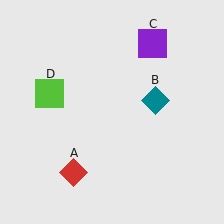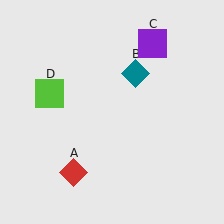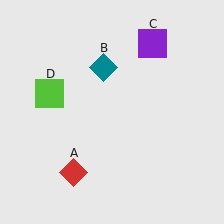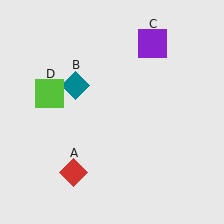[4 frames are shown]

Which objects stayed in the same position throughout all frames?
Red diamond (object A) and purple square (object C) and lime square (object D) remained stationary.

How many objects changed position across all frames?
1 object changed position: teal diamond (object B).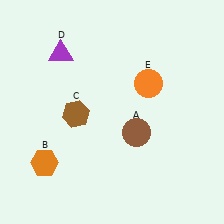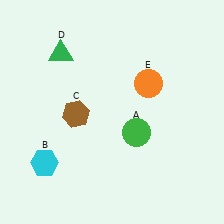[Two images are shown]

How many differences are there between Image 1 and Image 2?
There are 3 differences between the two images.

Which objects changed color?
A changed from brown to green. B changed from orange to cyan. D changed from purple to green.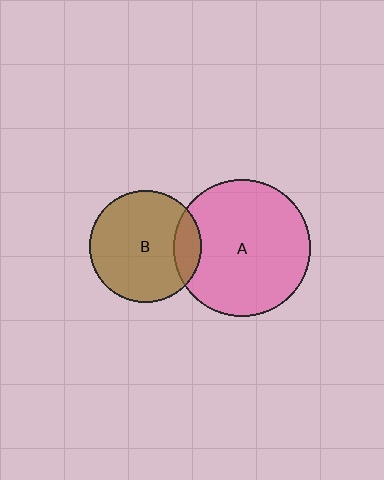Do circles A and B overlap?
Yes.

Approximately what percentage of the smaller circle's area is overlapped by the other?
Approximately 15%.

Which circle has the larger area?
Circle A (pink).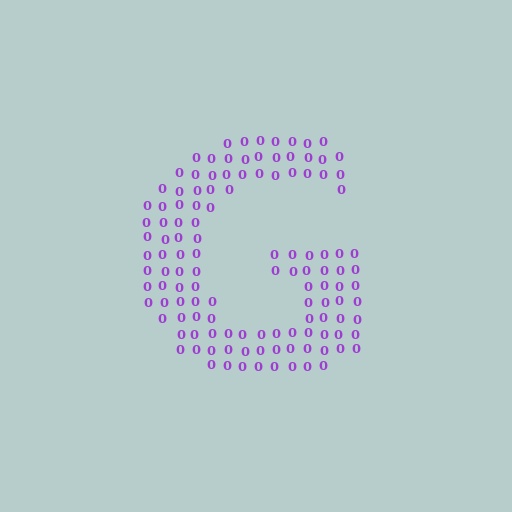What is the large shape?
The large shape is the letter G.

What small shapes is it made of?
It is made of small digit 0's.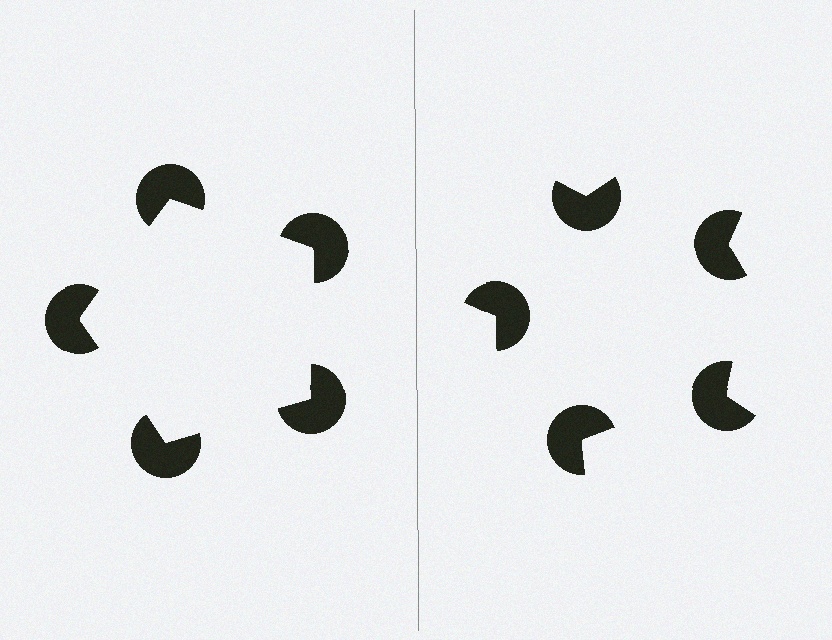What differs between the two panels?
The pac-man discs are positioned identically on both sides; only the wedge orientations differ. On the left they align to a pentagon; on the right they are misaligned.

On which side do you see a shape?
An illusory pentagon appears on the left side. On the right side the wedge cuts are rotated, so no coherent shape forms.